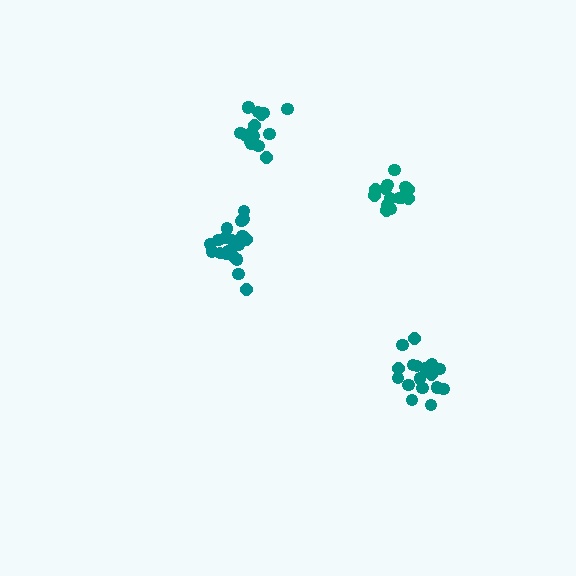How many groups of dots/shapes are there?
There are 4 groups.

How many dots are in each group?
Group 1: 21 dots, Group 2: 19 dots, Group 3: 15 dots, Group 4: 16 dots (71 total).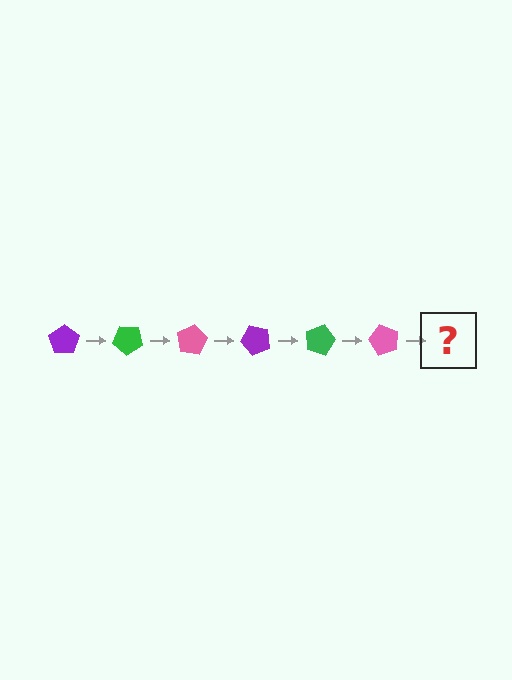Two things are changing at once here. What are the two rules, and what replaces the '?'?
The two rules are that it rotates 40 degrees each step and the color cycles through purple, green, and pink. The '?' should be a purple pentagon, rotated 240 degrees from the start.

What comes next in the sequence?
The next element should be a purple pentagon, rotated 240 degrees from the start.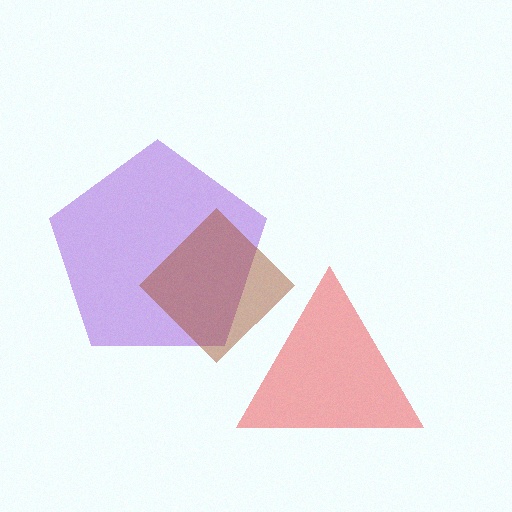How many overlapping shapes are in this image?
There are 3 overlapping shapes in the image.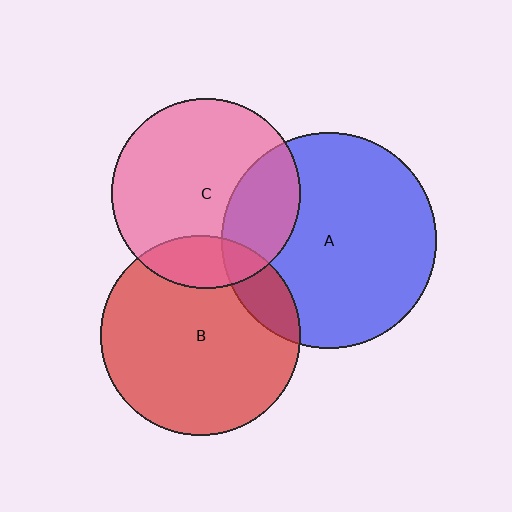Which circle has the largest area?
Circle A (blue).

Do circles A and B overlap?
Yes.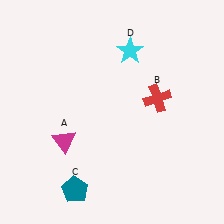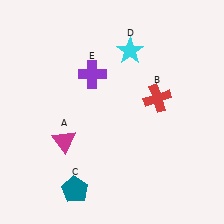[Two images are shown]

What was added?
A purple cross (E) was added in Image 2.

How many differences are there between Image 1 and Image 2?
There is 1 difference between the two images.